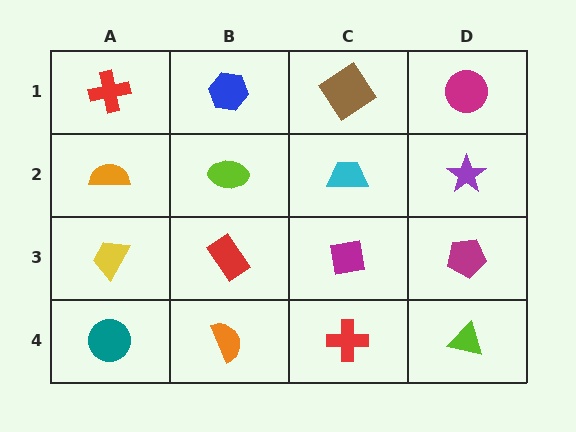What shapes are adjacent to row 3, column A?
An orange semicircle (row 2, column A), a teal circle (row 4, column A), a red rectangle (row 3, column B).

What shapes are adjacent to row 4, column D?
A magenta pentagon (row 3, column D), a red cross (row 4, column C).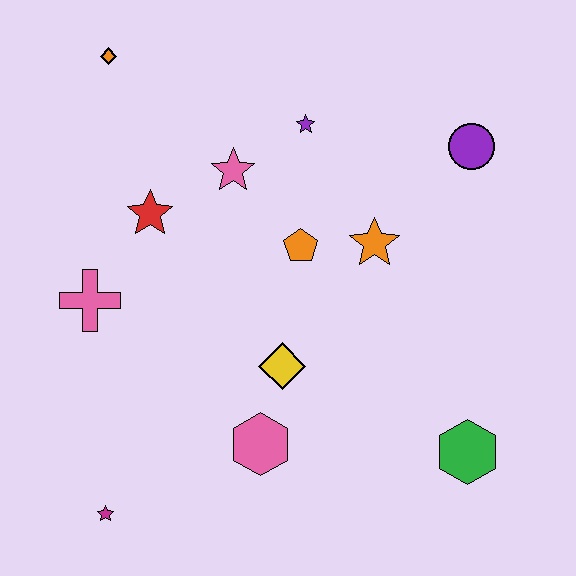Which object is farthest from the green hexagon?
The orange diamond is farthest from the green hexagon.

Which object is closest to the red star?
The pink star is closest to the red star.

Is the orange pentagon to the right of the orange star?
No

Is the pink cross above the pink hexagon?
Yes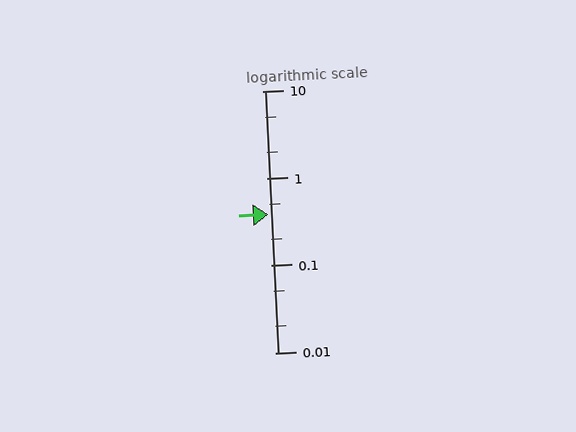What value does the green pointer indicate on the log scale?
The pointer indicates approximately 0.39.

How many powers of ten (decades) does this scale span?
The scale spans 3 decades, from 0.01 to 10.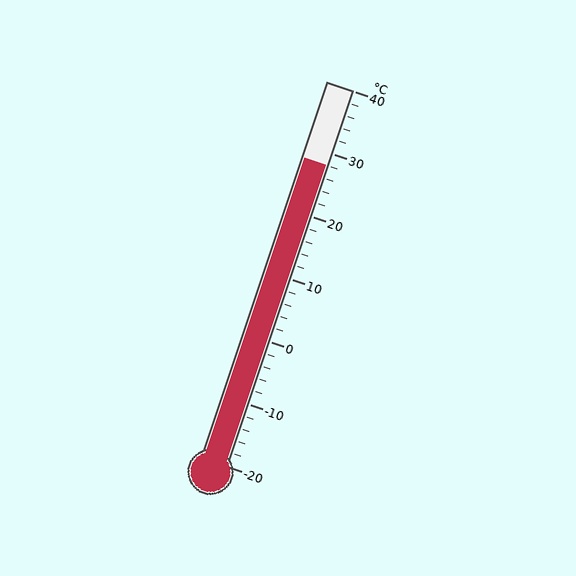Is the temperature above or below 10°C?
The temperature is above 10°C.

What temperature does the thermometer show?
The thermometer shows approximately 28°C.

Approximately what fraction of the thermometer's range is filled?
The thermometer is filled to approximately 80% of its range.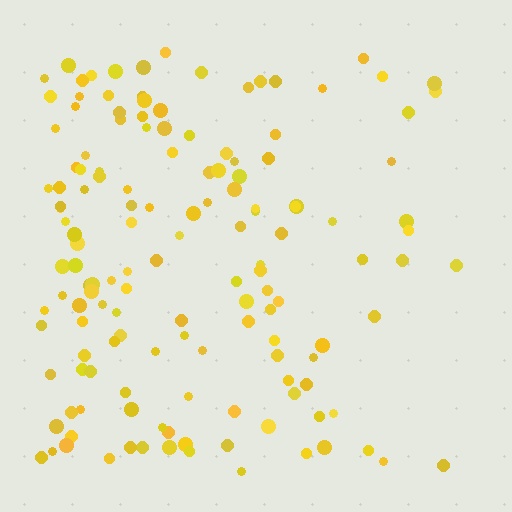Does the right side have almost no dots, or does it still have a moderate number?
Still a moderate number, just noticeably fewer than the left.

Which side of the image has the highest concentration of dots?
The left.